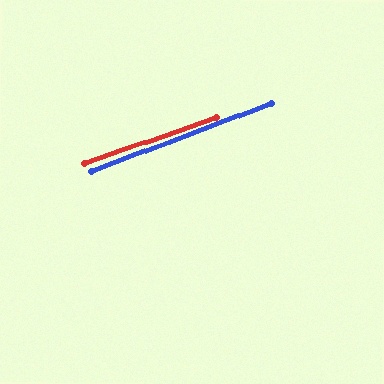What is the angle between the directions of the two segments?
Approximately 1 degree.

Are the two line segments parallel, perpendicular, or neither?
Parallel — their directions differ by only 1.2°.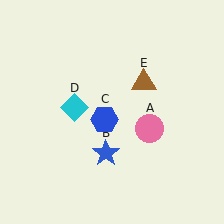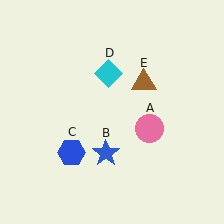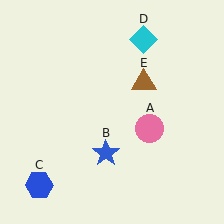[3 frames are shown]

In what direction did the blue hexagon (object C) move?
The blue hexagon (object C) moved down and to the left.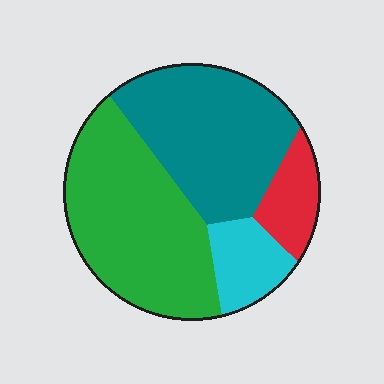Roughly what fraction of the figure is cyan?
Cyan takes up about one tenth (1/10) of the figure.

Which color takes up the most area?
Green, at roughly 40%.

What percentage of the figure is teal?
Teal covers roughly 35% of the figure.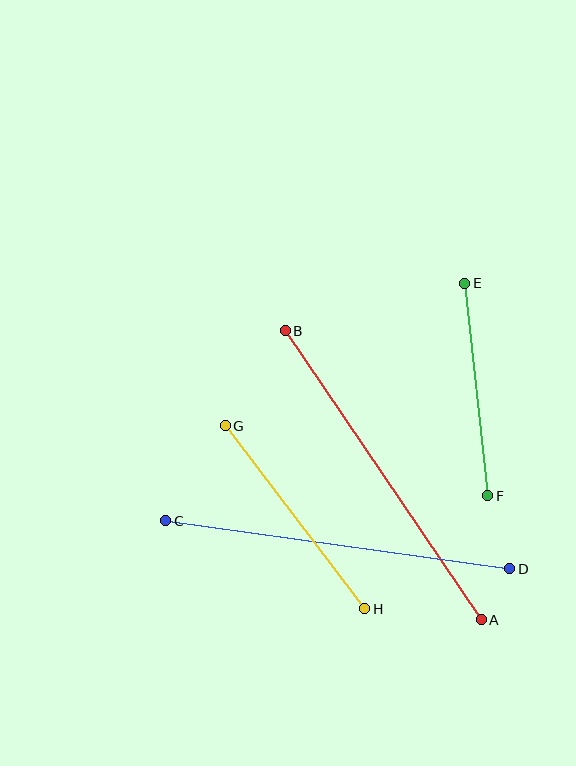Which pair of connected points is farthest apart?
Points A and B are farthest apart.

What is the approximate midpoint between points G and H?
The midpoint is at approximately (295, 517) pixels.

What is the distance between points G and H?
The distance is approximately 230 pixels.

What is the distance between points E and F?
The distance is approximately 214 pixels.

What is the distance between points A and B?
The distance is approximately 349 pixels.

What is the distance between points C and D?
The distance is approximately 347 pixels.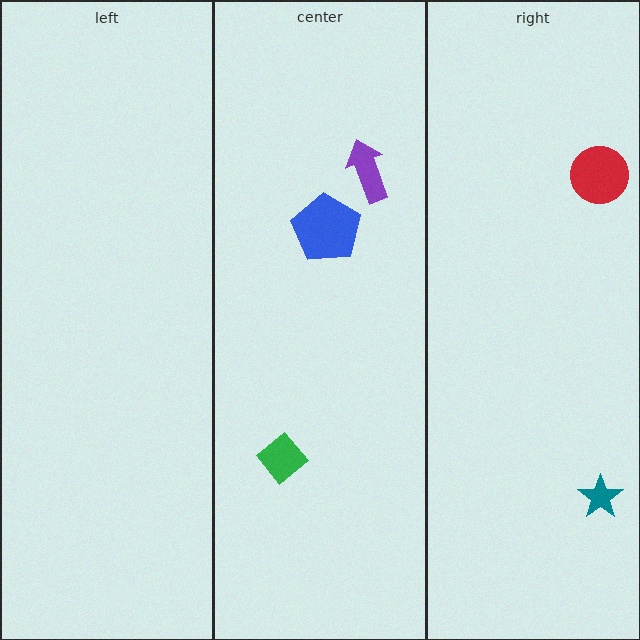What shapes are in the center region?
The blue pentagon, the green diamond, the purple arrow.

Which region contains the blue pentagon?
The center region.